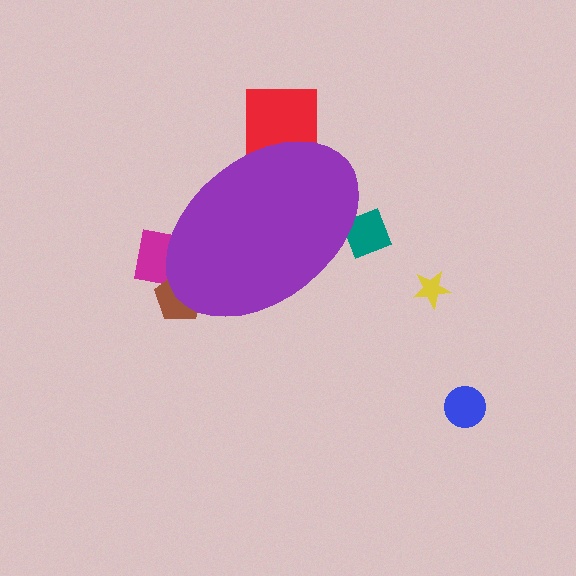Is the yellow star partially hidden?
No, the yellow star is fully visible.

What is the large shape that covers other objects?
A purple ellipse.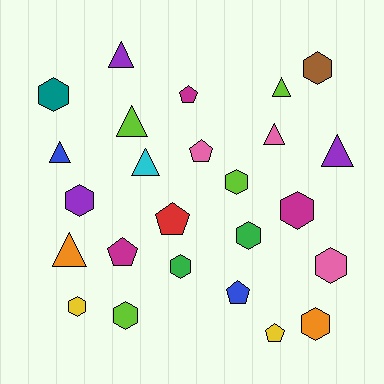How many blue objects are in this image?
There are 2 blue objects.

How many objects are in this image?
There are 25 objects.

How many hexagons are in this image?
There are 11 hexagons.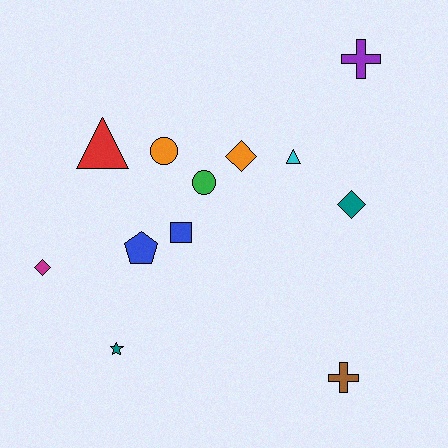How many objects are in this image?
There are 12 objects.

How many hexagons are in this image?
There are no hexagons.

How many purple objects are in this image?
There is 1 purple object.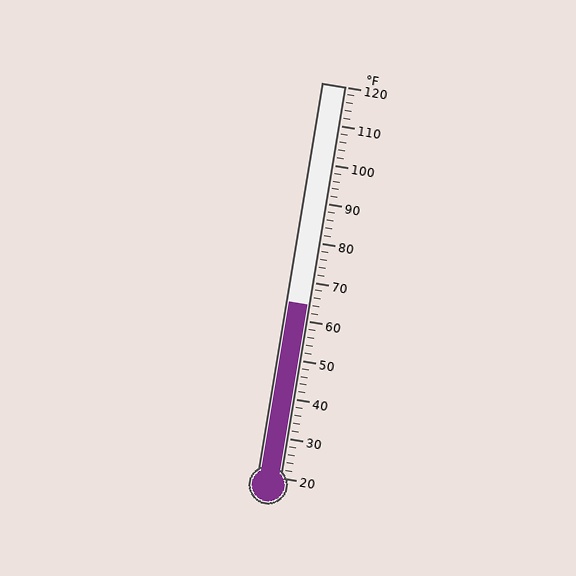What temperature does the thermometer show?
The thermometer shows approximately 64°F.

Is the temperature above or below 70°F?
The temperature is below 70°F.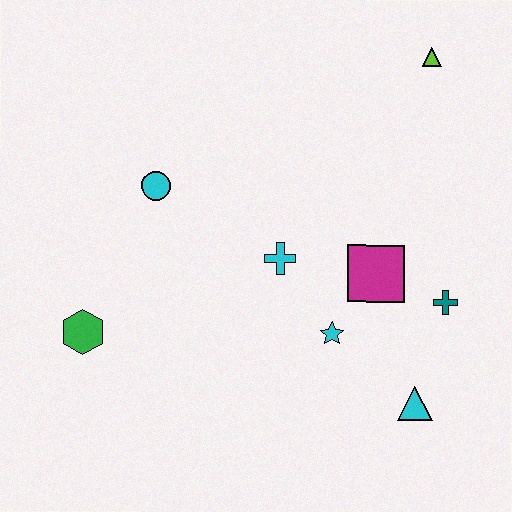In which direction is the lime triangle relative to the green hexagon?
The lime triangle is to the right of the green hexagon.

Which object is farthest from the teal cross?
The green hexagon is farthest from the teal cross.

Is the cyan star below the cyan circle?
Yes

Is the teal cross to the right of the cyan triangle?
Yes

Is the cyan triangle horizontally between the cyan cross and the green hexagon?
No